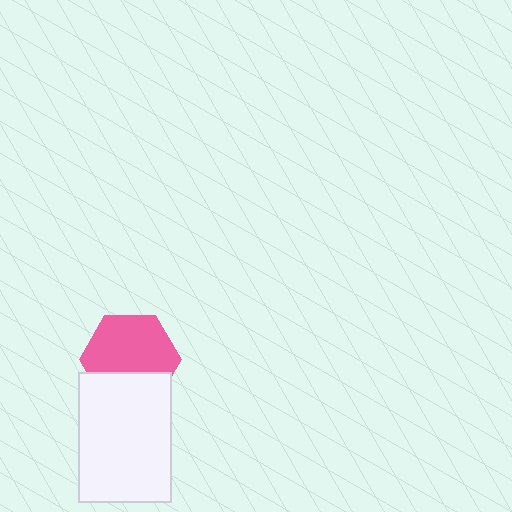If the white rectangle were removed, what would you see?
You would see the complete pink hexagon.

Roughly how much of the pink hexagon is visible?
Most of it is visible (roughly 67%).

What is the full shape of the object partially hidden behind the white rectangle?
The partially hidden object is a pink hexagon.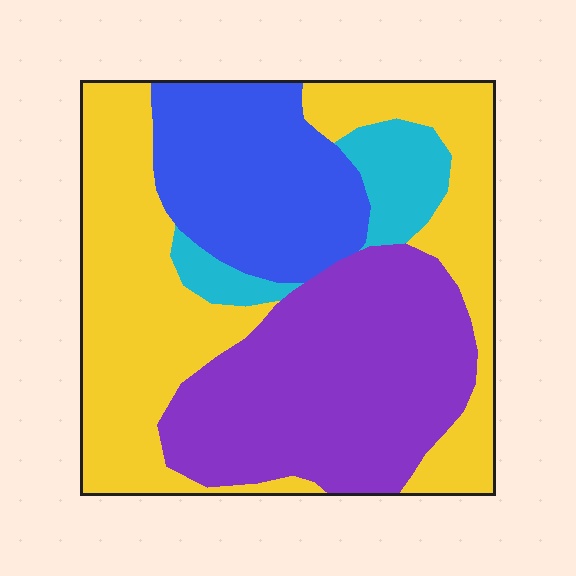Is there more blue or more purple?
Purple.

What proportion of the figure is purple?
Purple covers 32% of the figure.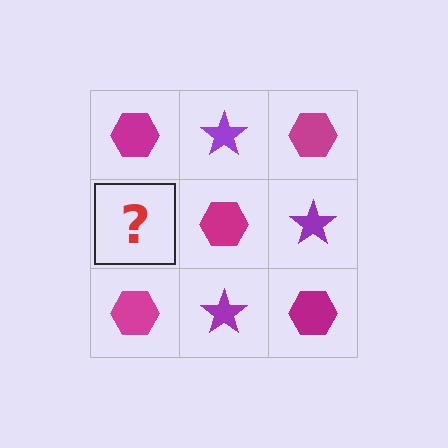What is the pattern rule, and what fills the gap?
The rule is that it alternates magenta hexagon and purple star in a checkerboard pattern. The gap should be filled with a purple star.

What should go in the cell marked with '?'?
The missing cell should contain a purple star.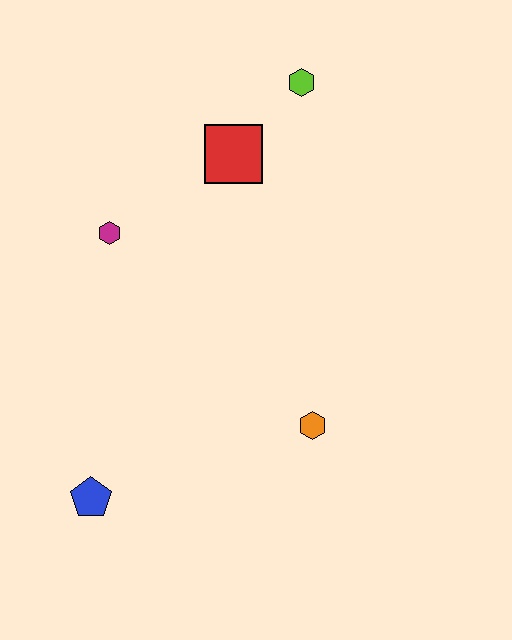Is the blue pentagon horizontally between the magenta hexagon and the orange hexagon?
No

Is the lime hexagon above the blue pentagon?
Yes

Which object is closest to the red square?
The lime hexagon is closest to the red square.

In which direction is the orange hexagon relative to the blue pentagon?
The orange hexagon is to the right of the blue pentagon.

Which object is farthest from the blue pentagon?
The lime hexagon is farthest from the blue pentagon.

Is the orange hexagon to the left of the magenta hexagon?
No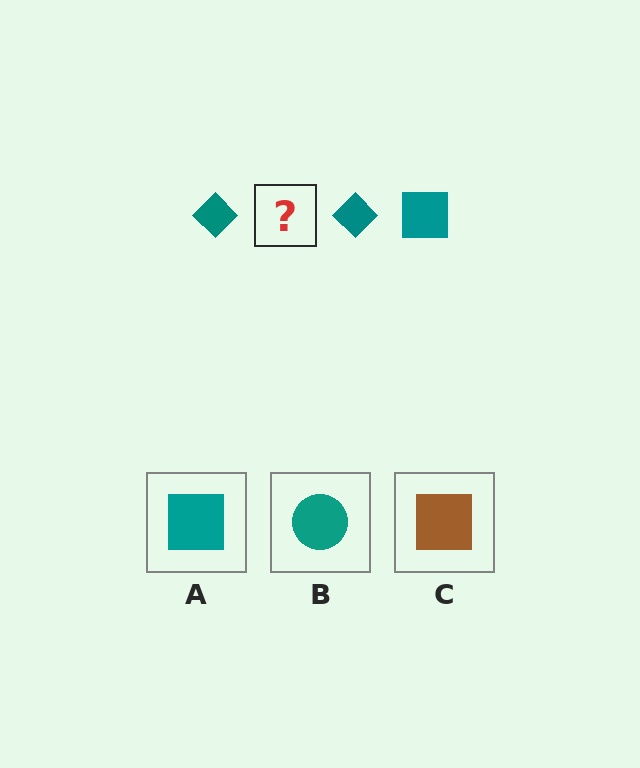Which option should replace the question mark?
Option A.